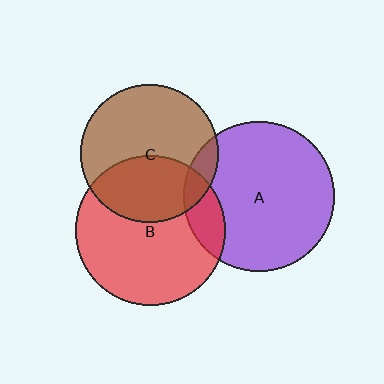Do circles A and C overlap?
Yes.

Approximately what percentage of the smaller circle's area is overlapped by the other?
Approximately 10%.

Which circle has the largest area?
Circle A (purple).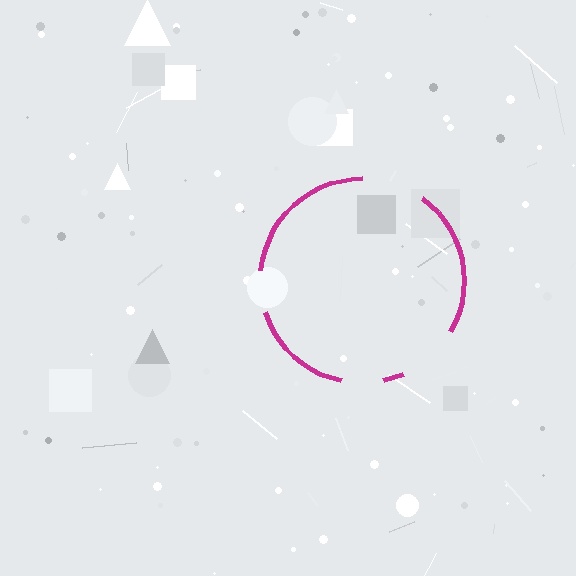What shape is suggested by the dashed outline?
The dashed outline suggests a circle.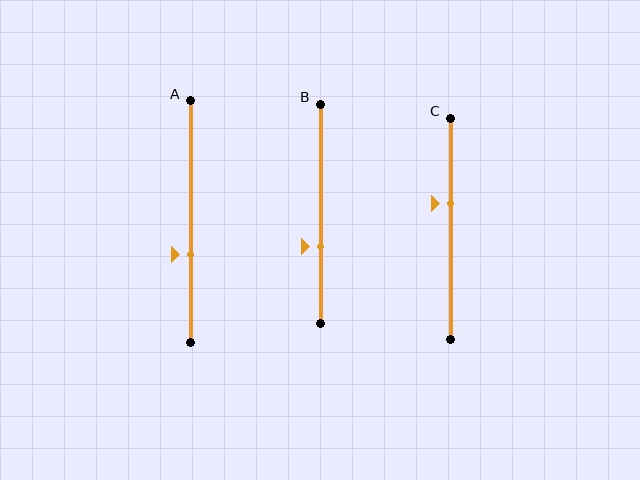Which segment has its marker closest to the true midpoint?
Segment C has its marker closest to the true midpoint.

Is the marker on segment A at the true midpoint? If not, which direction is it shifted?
No, the marker on segment A is shifted downward by about 13% of the segment length.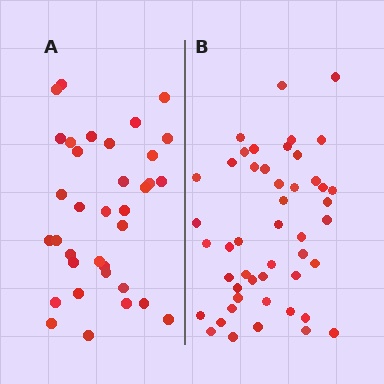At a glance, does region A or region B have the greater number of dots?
Region B (the right region) has more dots.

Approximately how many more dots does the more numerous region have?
Region B has approximately 15 more dots than region A.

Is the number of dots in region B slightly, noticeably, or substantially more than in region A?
Region B has noticeably more, but not dramatically so. The ratio is roughly 1.4 to 1.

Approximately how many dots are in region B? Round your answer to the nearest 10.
About 50 dots. (The exact count is 48, which rounds to 50.)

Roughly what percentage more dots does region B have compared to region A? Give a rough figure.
About 35% more.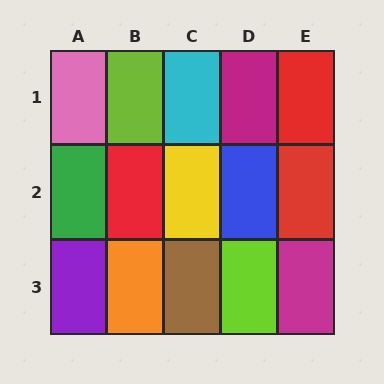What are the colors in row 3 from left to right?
Purple, orange, brown, lime, magenta.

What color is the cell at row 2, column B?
Red.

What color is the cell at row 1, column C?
Cyan.